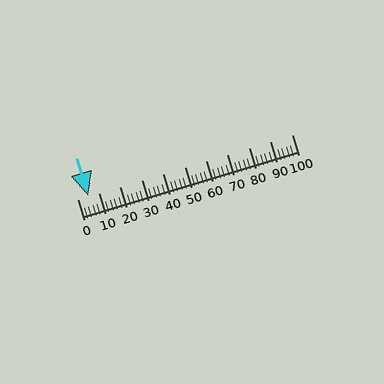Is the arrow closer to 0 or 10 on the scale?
The arrow is closer to 10.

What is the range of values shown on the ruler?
The ruler shows values from 0 to 100.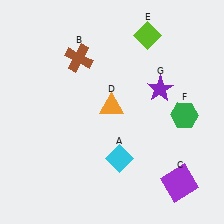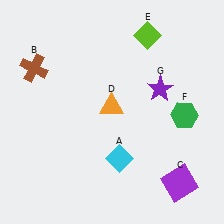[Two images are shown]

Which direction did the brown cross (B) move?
The brown cross (B) moved left.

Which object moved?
The brown cross (B) moved left.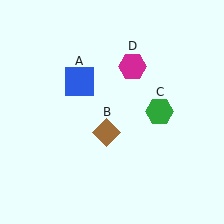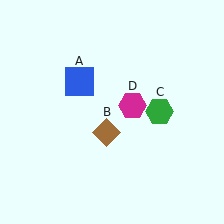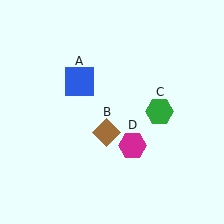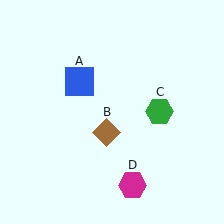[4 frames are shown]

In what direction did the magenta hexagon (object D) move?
The magenta hexagon (object D) moved down.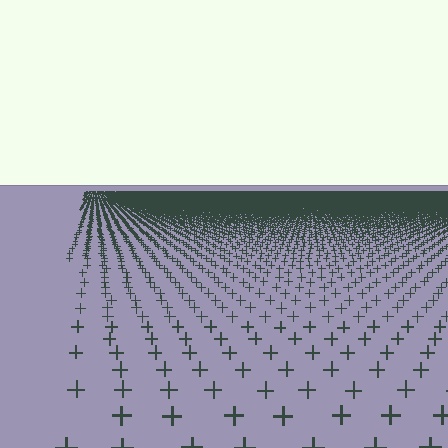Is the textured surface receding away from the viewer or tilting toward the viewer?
The surface is receding away from the viewer. Texture elements get smaller and denser toward the top.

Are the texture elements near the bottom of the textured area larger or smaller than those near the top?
Larger. Near the bottom, elements are closer to the viewer and appear at a bigger on-screen size.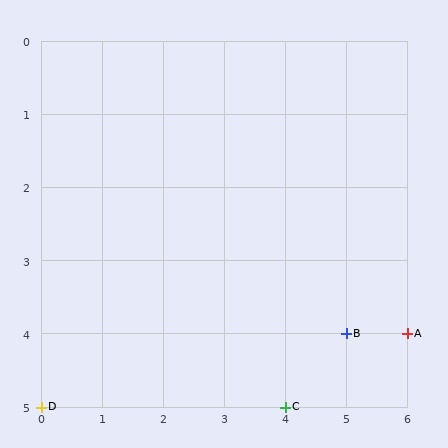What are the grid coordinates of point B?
Point B is at grid coordinates (5, 4).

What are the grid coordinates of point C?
Point C is at grid coordinates (4, 5).